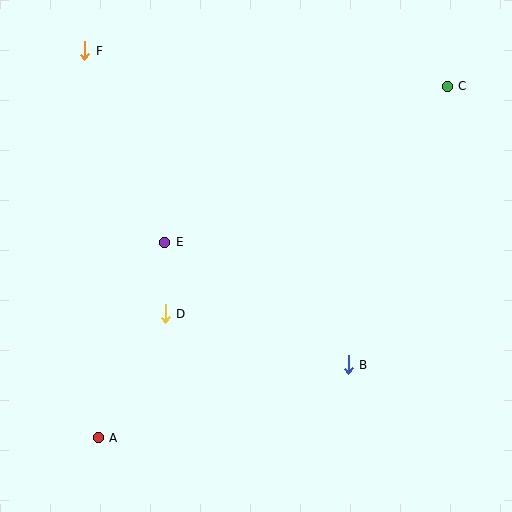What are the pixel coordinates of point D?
Point D is at (165, 314).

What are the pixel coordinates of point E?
Point E is at (165, 242).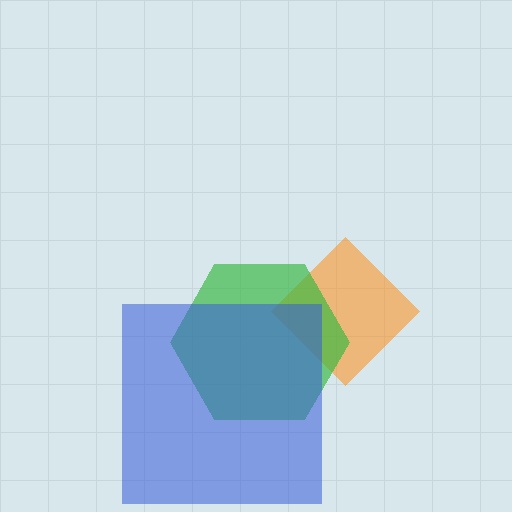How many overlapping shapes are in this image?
There are 3 overlapping shapes in the image.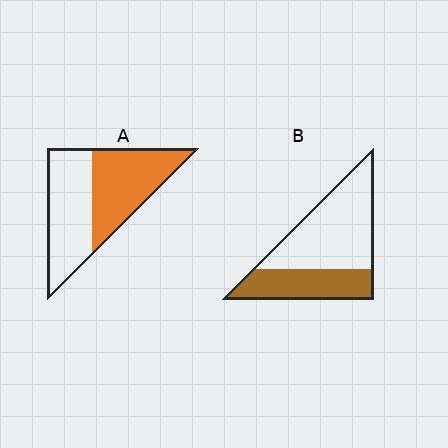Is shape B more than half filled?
No.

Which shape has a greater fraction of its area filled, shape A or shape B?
Shape A.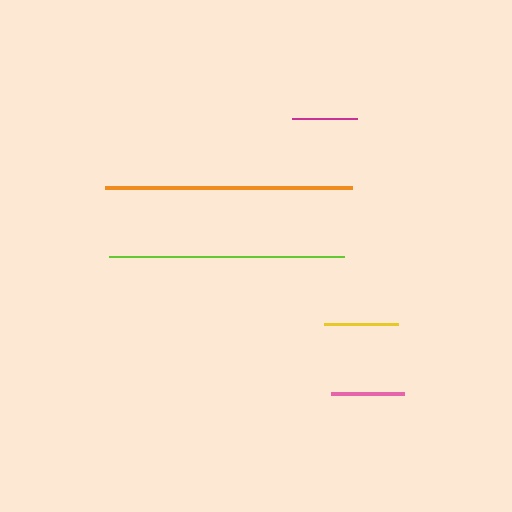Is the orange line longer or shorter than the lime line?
The orange line is longer than the lime line.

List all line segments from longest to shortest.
From longest to shortest: orange, lime, yellow, pink, magenta.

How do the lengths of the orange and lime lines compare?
The orange and lime lines are approximately the same length.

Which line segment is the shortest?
The magenta line is the shortest at approximately 65 pixels.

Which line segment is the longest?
The orange line is the longest at approximately 246 pixels.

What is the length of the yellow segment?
The yellow segment is approximately 74 pixels long.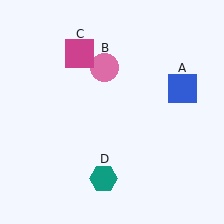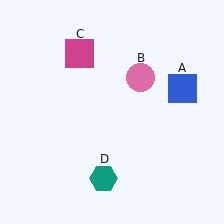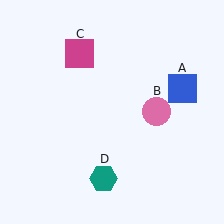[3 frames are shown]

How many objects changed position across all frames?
1 object changed position: pink circle (object B).